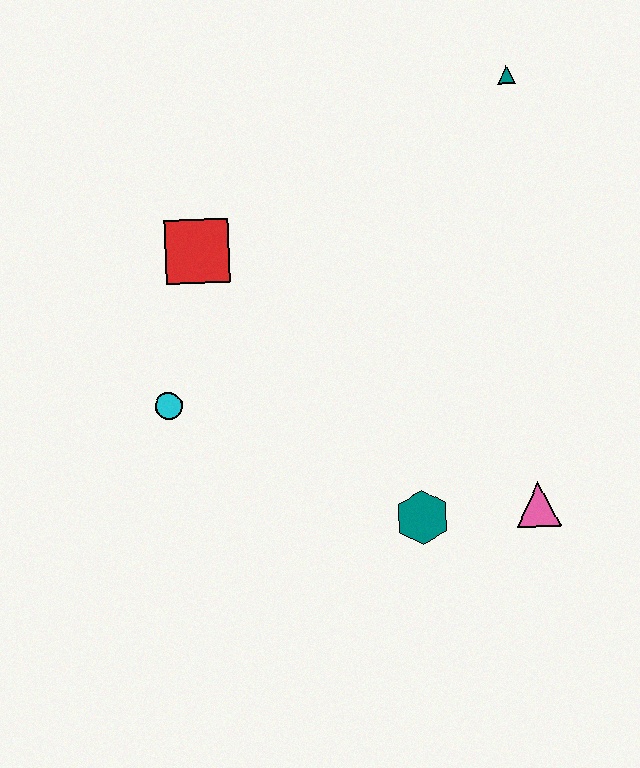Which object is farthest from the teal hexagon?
The teal triangle is farthest from the teal hexagon.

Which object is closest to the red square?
The cyan circle is closest to the red square.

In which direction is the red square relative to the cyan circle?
The red square is above the cyan circle.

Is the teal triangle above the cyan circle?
Yes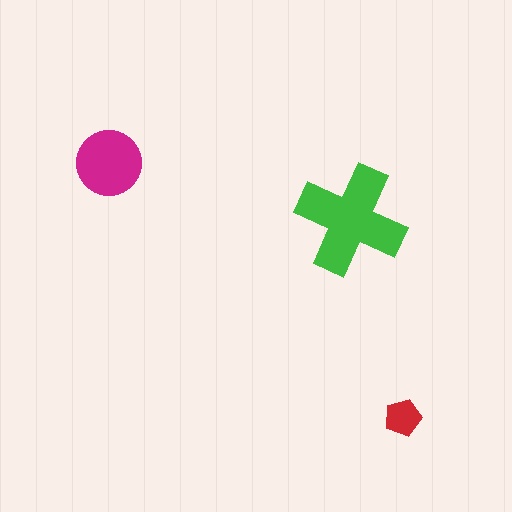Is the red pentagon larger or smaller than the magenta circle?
Smaller.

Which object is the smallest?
The red pentagon.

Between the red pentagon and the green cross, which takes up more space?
The green cross.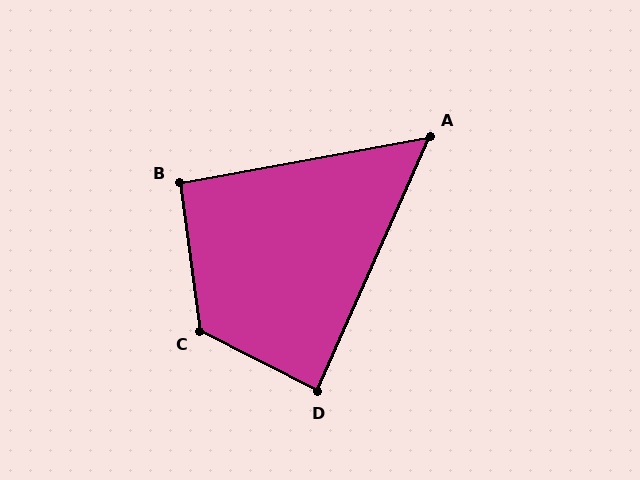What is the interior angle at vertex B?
Approximately 93 degrees (approximately right).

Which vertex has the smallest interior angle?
A, at approximately 56 degrees.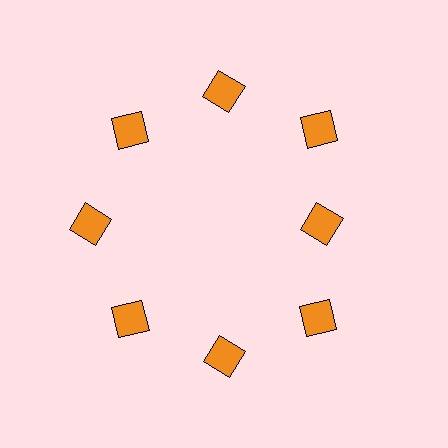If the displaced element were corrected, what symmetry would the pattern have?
It would have 8-fold rotational symmetry — the pattern would map onto itself every 45 degrees.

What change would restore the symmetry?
The symmetry would be restored by moving it outward, back onto the ring so that all 8 squares sit at equal angles and equal distance from the center.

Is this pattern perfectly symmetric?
No. The 8 orange squares are arranged in a ring, but one element near the 3 o'clock position is pulled inward toward the center, breaking the 8-fold rotational symmetry.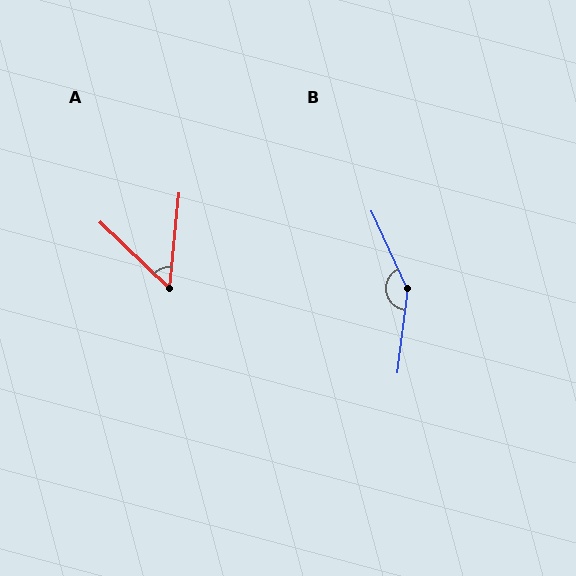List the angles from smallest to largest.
A (52°), B (148°).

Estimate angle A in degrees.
Approximately 52 degrees.